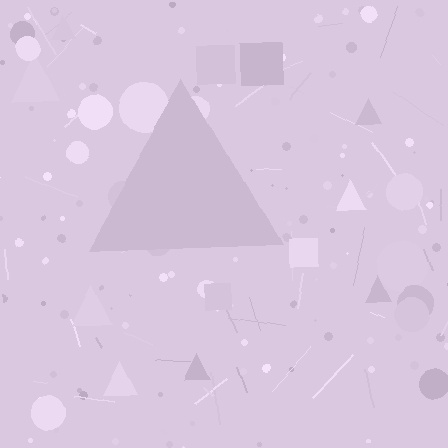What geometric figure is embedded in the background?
A triangle is embedded in the background.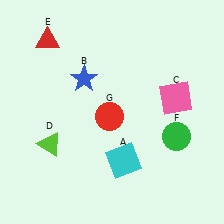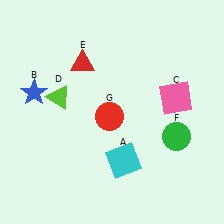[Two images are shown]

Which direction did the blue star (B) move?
The blue star (B) moved left.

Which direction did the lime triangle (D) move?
The lime triangle (D) moved up.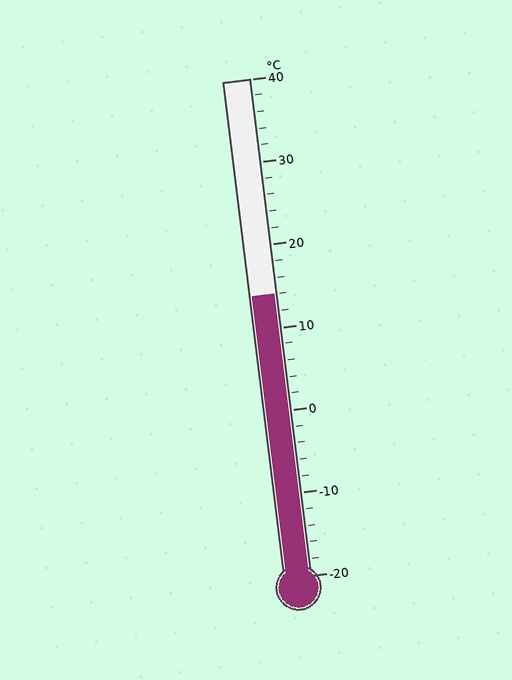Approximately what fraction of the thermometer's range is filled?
The thermometer is filled to approximately 55% of its range.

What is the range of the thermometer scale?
The thermometer scale ranges from -20°C to 40°C.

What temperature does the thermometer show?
The thermometer shows approximately 14°C.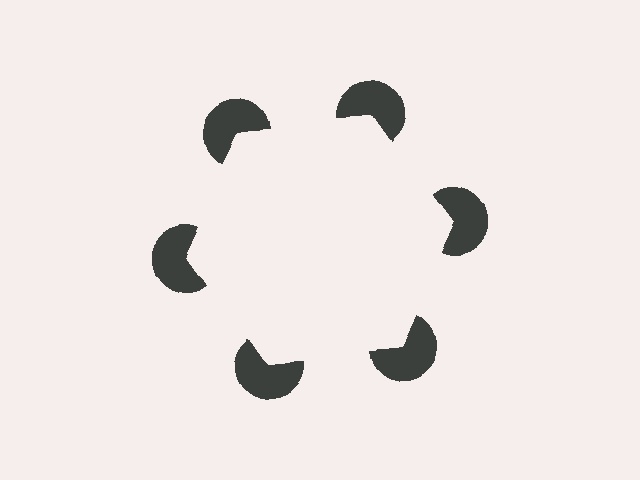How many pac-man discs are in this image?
There are 6 — one at each vertex of the illusory hexagon.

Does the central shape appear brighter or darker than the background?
It typically appears slightly brighter than the background, even though no actual brightness change is drawn.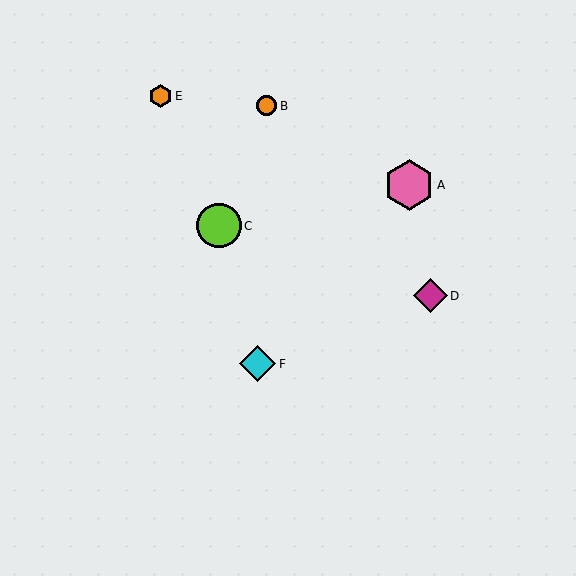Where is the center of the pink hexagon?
The center of the pink hexagon is at (409, 185).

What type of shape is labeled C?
Shape C is a lime circle.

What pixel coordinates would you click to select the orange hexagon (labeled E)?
Click at (161, 96) to select the orange hexagon E.